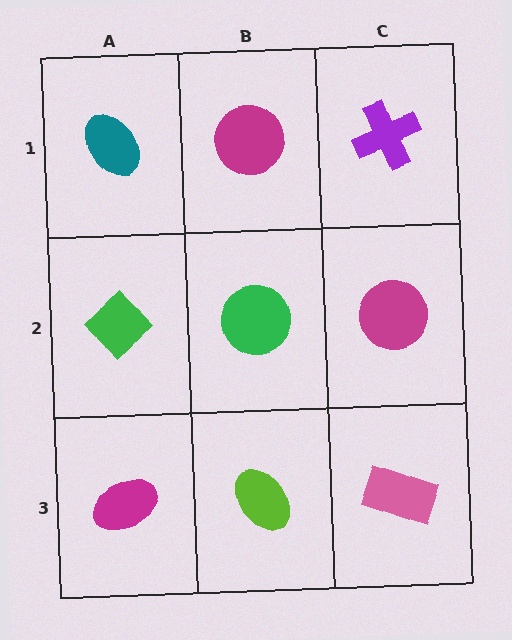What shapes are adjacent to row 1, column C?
A magenta circle (row 2, column C), a magenta circle (row 1, column B).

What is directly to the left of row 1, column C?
A magenta circle.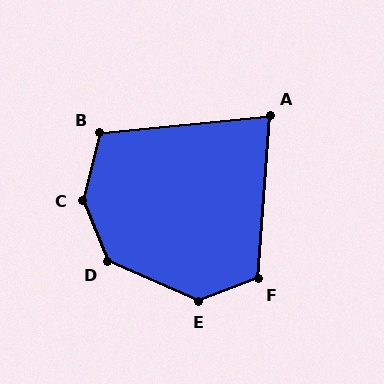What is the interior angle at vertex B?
Approximately 110 degrees (obtuse).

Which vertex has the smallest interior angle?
A, at approximately 80 degrees.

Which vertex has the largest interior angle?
C, at approximately 144 degrees.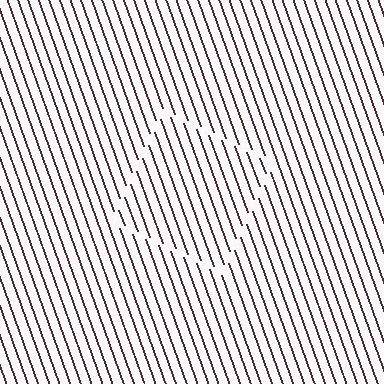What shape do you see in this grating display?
An illusory square. The interior of the shape contains the same grating, shifted by half a period — the contour is defined by the phase discontinuity where line-ends from the inner and outer gratings abut.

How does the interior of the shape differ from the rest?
The interior of the shape contains the same grating, shifted by half a period — the contour is defined by the phase discontinuity where line-ends from the inner and outer gratings abut.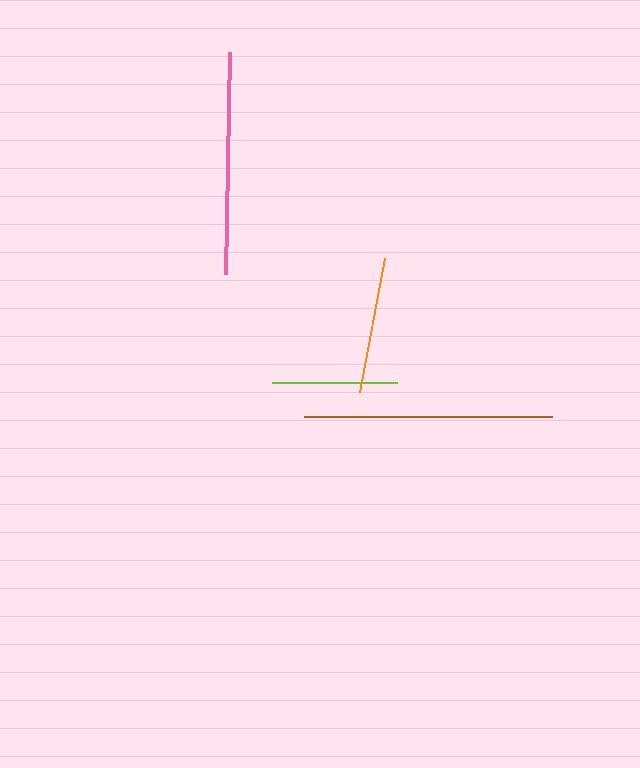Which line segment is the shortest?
The lime line is the shortest at approximately 124 pixels.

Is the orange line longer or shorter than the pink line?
The pink line is longer than the orange line.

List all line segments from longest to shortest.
From longest to shortest: brown, pink, orange, lime.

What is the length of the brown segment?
The brown segment is approximately 249 pixels long.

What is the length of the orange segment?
The orange segment is approximately 137 pixels long.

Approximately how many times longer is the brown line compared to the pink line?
The brown line is approximately 1.1 times the length of the pink line.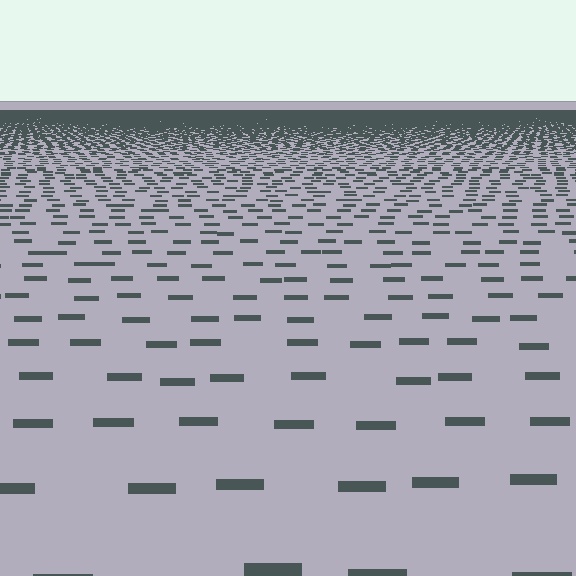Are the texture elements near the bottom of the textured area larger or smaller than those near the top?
Larger. Near the bottom, elements are closer to the viewer and appear at a bigger on-screen size.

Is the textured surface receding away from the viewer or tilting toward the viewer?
The surface is receding away from the viewer. Texture elements get smaller and denser toward the top.